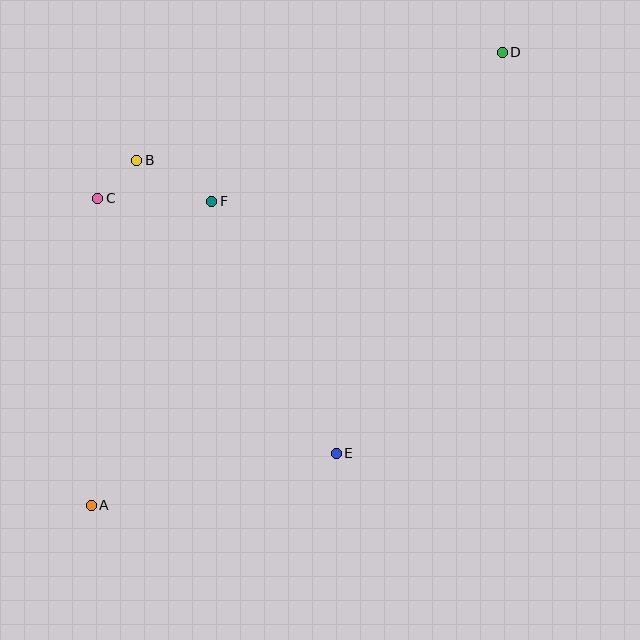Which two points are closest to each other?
Points B and C are closest to each other.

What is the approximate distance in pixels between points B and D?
The distance between B and D is approximately 381 pixels.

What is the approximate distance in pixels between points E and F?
The distance between E and F is approximately 281 pixels.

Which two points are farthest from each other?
Points A and D are farthest from each other.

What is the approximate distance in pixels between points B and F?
The distance between B and F is approximately 85 pixels.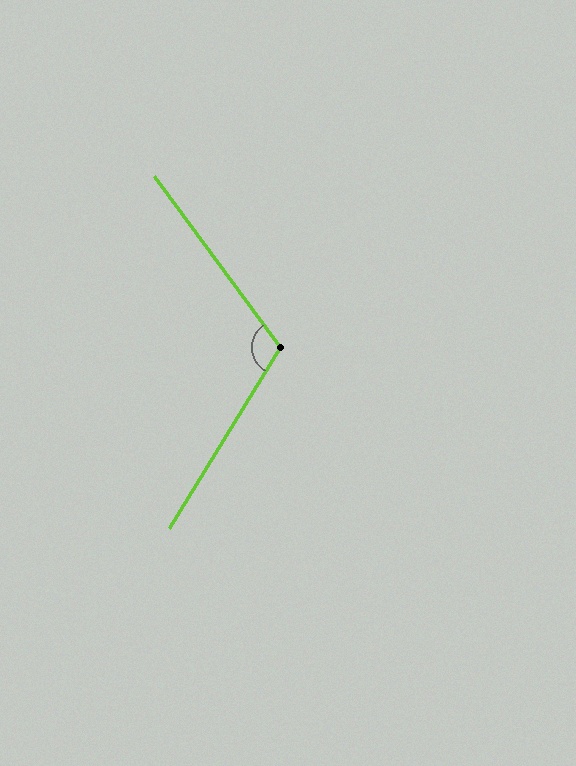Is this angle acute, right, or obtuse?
It is obtuse.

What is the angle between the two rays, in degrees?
Approximately 112 degrees.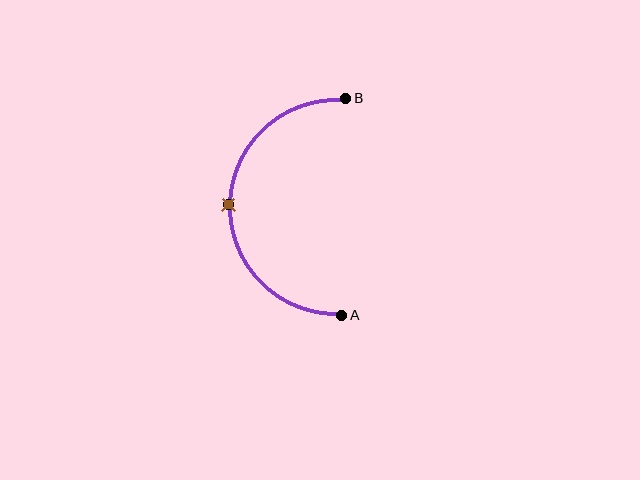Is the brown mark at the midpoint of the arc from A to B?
Yes. The brown mark lies on the arc at equal arc-length from both A and B — it is the arc midpoint.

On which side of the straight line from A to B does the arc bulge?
The arc bulges to the left of the straight line connecting A and B.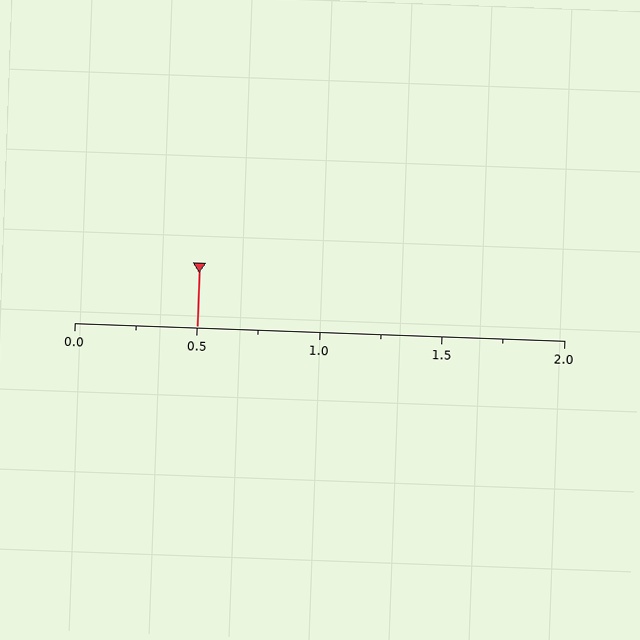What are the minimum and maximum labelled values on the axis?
The axis runs from 0.0 to 2.0.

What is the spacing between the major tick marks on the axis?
The major ticks are spaced 0.5 apart.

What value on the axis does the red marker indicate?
The marker indicates approximately 0.5.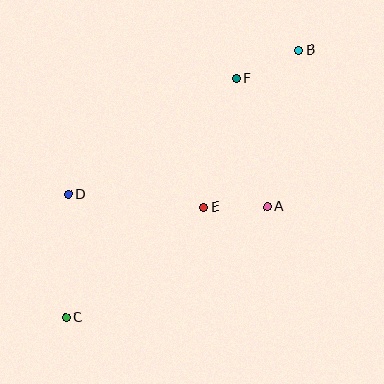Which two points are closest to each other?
Points A and E are closest to each other.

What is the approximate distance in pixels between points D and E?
The distance between D and E is approximately 137 pixels.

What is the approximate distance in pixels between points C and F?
The distance between C and F is approximately 293 pixels.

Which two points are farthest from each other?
Points B and C are farthest from each other.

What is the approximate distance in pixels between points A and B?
The distance between A and B is approximately 160 pixels.